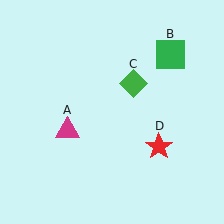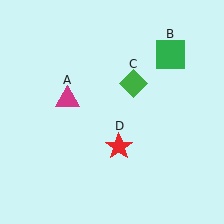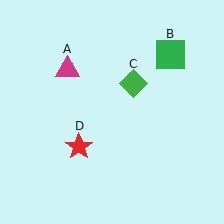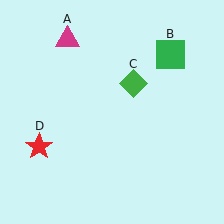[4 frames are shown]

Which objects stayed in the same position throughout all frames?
Green square (object B) and green diamond (object C) remained stationary.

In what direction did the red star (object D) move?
The red star (object D) moved left.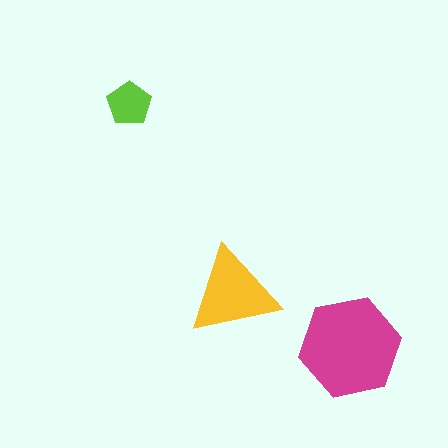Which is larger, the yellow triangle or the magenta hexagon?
The magenta hexagon.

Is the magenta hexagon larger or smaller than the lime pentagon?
Larger.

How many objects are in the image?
There are 3 objects in the image.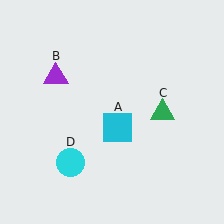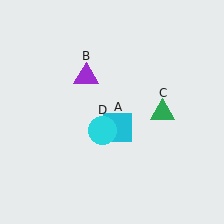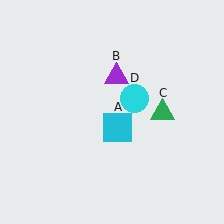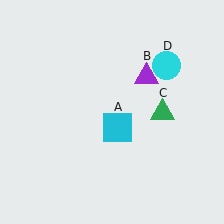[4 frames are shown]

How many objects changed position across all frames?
2 objects changed position: purple triangle (object B), cyan circle (object D).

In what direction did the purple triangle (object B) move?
The purple triangle (object B) moved right.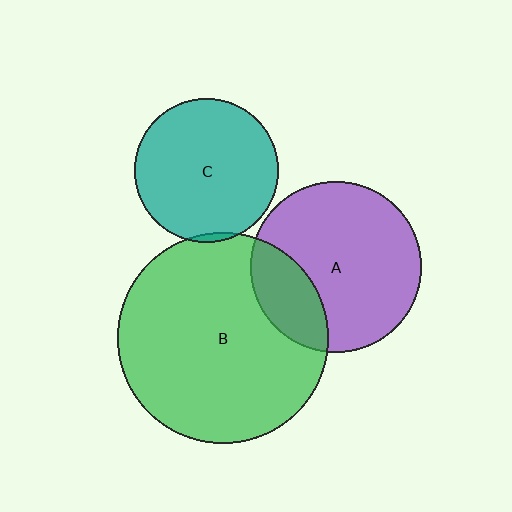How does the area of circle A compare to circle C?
Approximately 1.4 times.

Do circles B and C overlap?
Yes.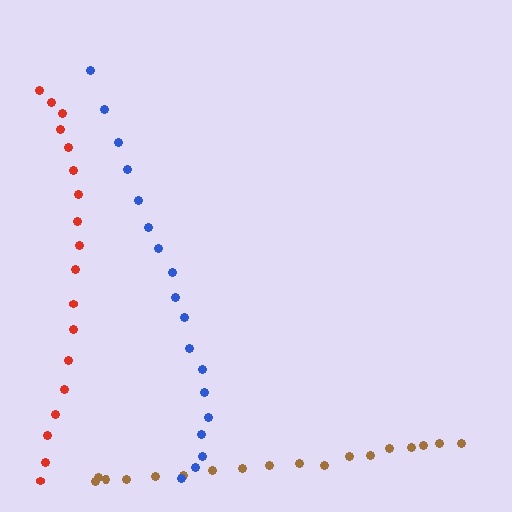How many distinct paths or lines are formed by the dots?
There are 3 distinct paths.